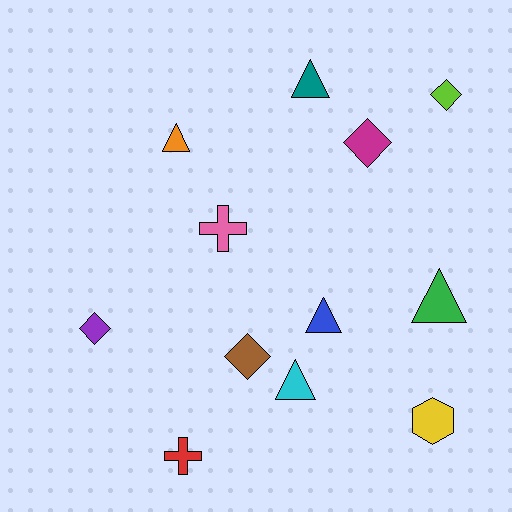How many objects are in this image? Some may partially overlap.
There are 12 objects.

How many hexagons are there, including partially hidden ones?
There is 1 hexagon.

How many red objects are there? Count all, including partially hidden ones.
There is 1 red object.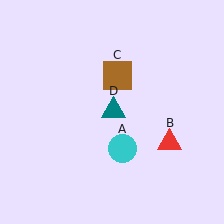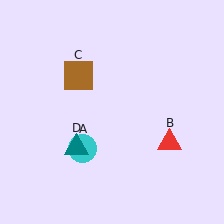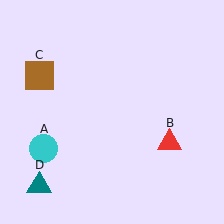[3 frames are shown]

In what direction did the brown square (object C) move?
The brown square (object C) moved left.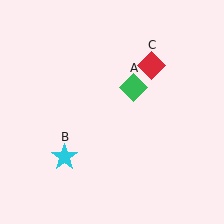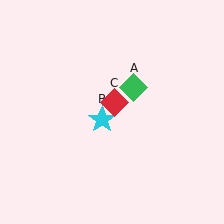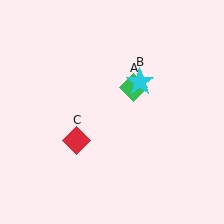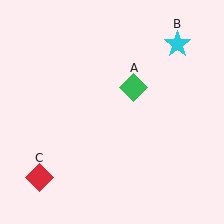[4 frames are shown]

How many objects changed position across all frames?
2 objects changed position: cyan star (object B), red diamond (object C).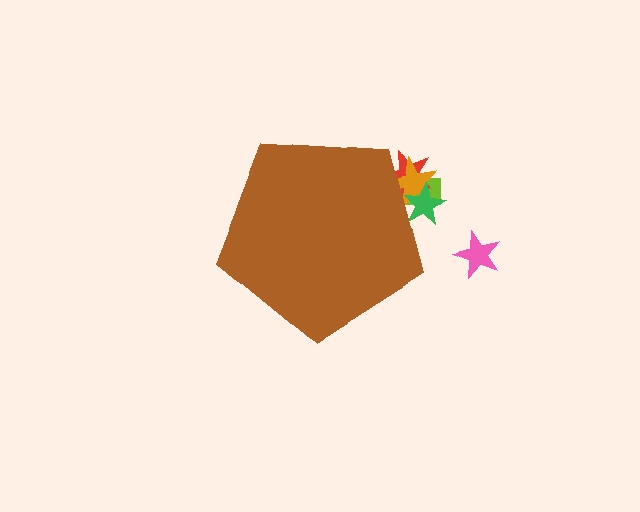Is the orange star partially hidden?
Yes, the orange star is partially hidden behind the brown pentagon.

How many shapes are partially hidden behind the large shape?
4 shapes are partially hidden.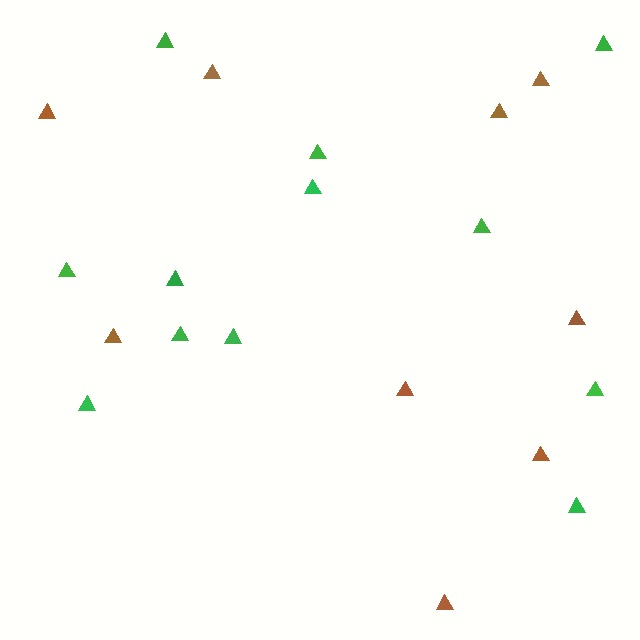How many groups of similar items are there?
There are 2 groups: one group of brown triangles (9) and one group of green triangles (12).